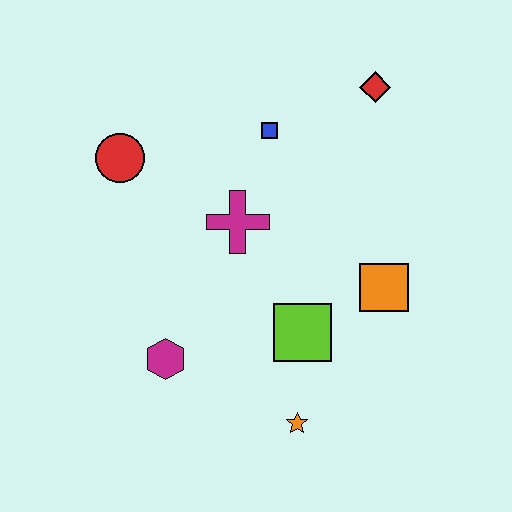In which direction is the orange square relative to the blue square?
The orange square is below the blue square.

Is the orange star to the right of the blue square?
Yes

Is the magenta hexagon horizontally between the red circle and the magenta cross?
Yes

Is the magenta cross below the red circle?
Yes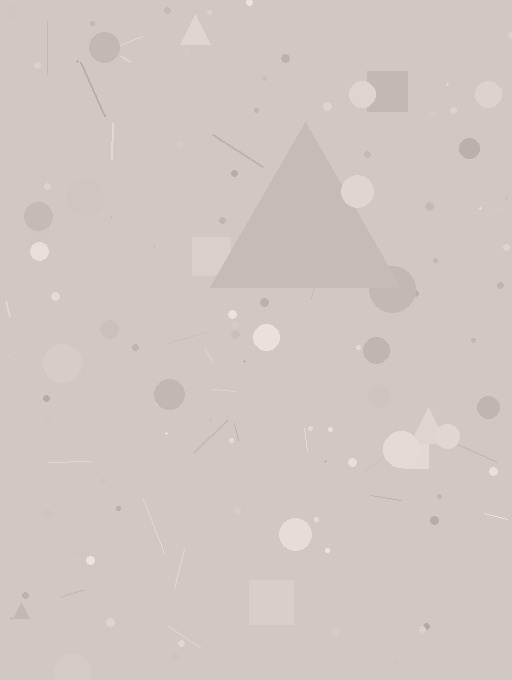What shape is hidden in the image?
A triangle is hidden in the image.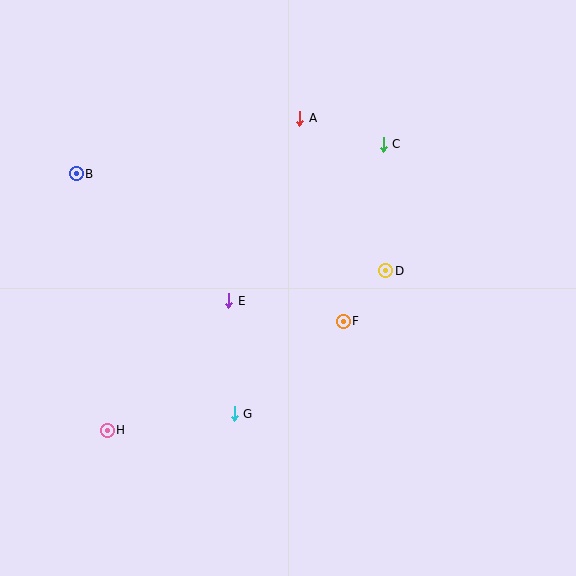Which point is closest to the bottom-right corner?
Point F is closest to the bottom-right corner.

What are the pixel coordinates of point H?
Point H is at (107, 430).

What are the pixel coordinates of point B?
Point B is at (76, 174).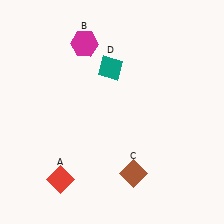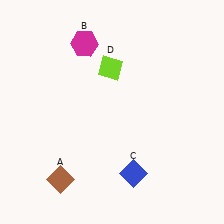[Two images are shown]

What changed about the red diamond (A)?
In Image 1, A is red. In Image 2, it changed to brown.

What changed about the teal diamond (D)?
In Image 1, D is teal. In Image 2, it changed to lime.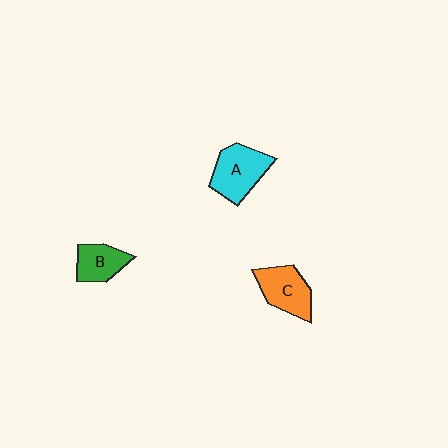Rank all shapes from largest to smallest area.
From largest to smallest: A (cyan), C (orange), B (green).